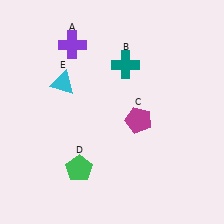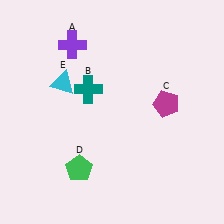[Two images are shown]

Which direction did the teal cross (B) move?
The teal cross (B) moved left.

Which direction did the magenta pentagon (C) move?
The magenta pentagon (C) moved right.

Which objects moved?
The objects that moved are: the teal cross (B), the magenta pentagon (C).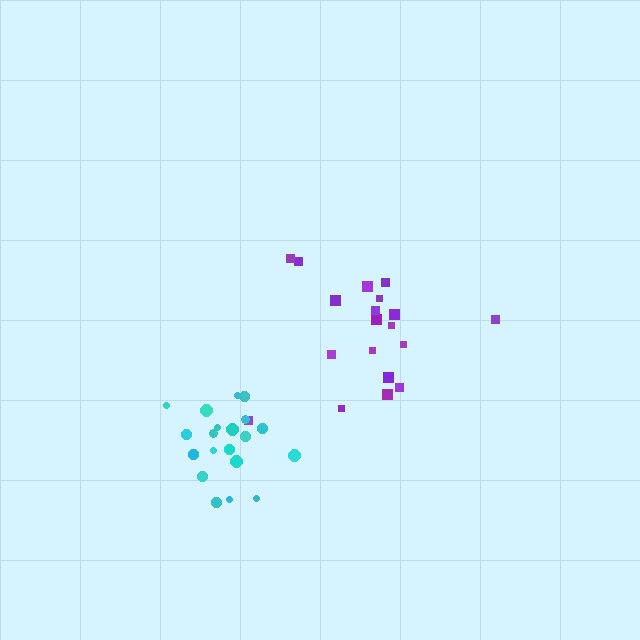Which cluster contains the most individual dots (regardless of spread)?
Cyan (20).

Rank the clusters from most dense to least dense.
cyan, purple.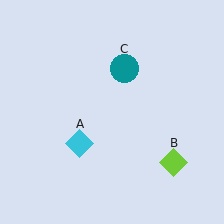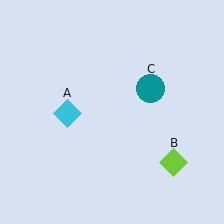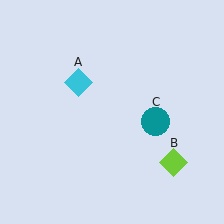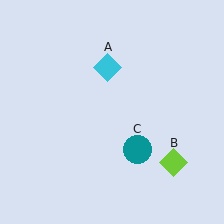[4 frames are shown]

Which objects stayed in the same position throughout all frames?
Lime diamond (object B) remained stationary.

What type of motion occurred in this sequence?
The cyan diamond (object A), teal circle (object C) rotated clockwise around the center of the scene.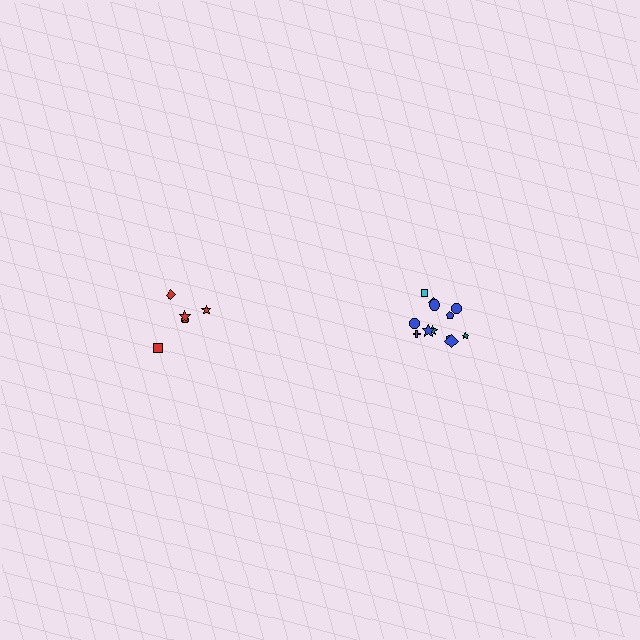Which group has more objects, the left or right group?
The right group.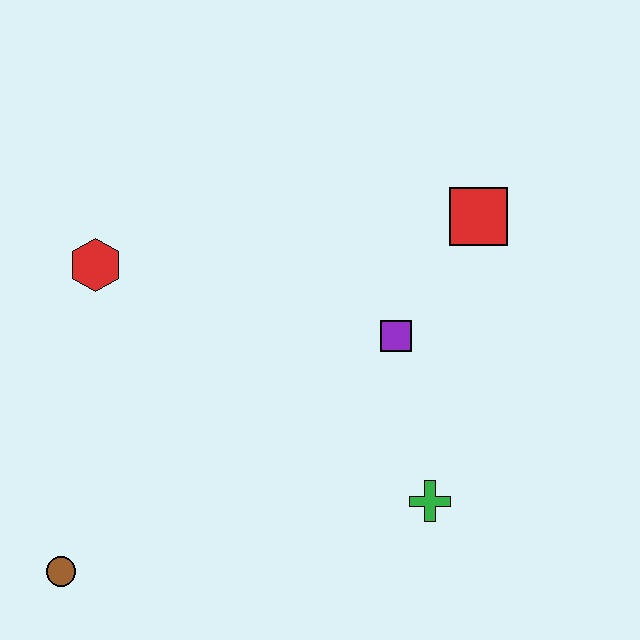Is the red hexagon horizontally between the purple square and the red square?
No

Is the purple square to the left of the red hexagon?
No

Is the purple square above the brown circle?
Yes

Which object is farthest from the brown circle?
The red square is farthest from the brown circle.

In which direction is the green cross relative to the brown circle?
The green cross is to the right of the brown circle.